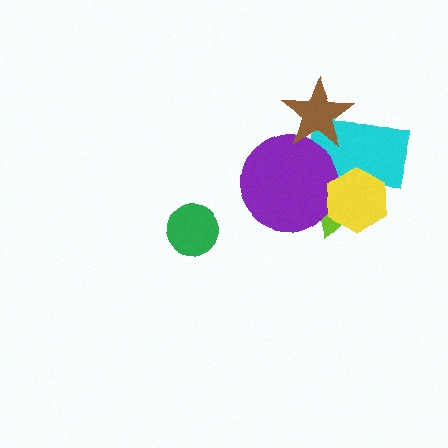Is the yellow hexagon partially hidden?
No, no other shape covers it.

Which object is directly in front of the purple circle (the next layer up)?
The brown star is directly in front of the purple circle.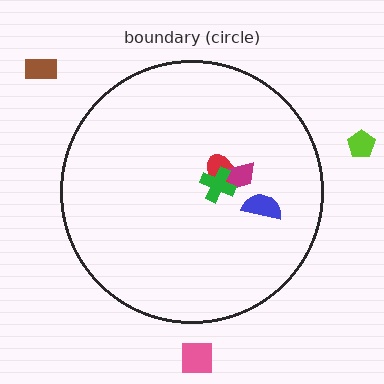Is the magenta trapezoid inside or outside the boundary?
Inside.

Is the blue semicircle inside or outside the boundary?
Inside.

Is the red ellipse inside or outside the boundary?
Inside.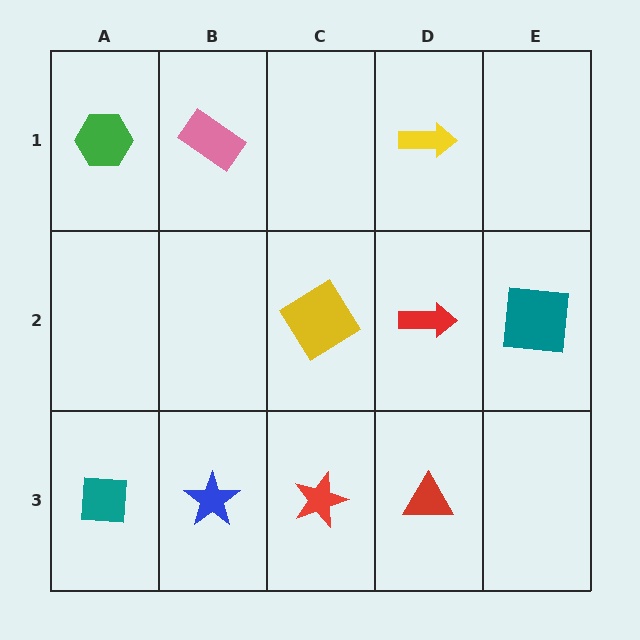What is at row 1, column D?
A yellow arrow.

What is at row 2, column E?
A teal square.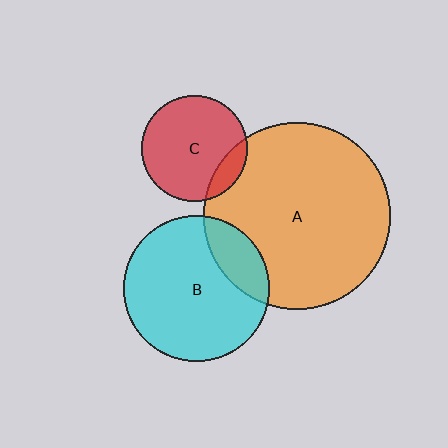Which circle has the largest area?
Circle A (orange).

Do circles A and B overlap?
Yes.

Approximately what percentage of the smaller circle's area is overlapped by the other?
Approximately 20%.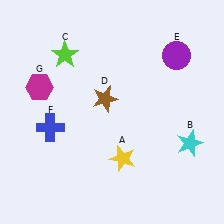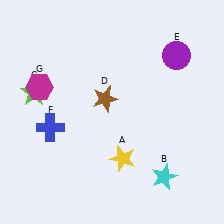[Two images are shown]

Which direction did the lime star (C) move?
The lime star (C) moved down.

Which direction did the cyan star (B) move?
The cyan star (B) moved down.